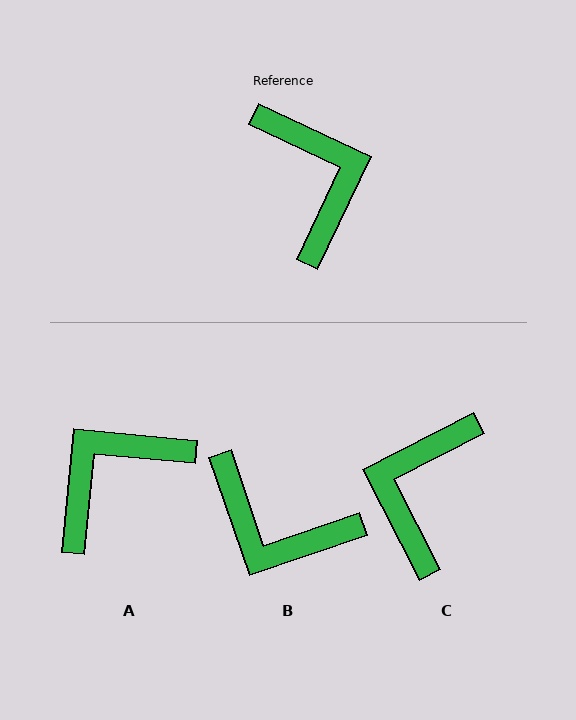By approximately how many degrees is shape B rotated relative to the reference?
Approximately 136 degrees clockwise.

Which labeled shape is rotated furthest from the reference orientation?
C, about 143 degrees away.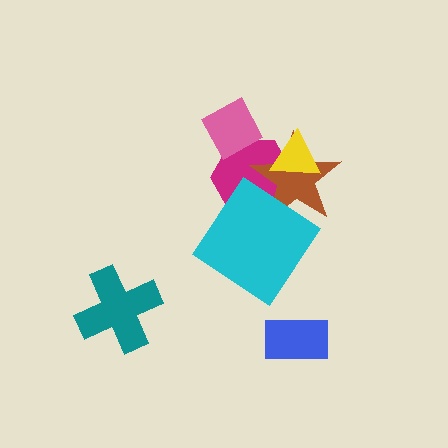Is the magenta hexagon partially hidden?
Yes, it is partially covered by another shape.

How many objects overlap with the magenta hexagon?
4 objects overlap with the magenta hexagon.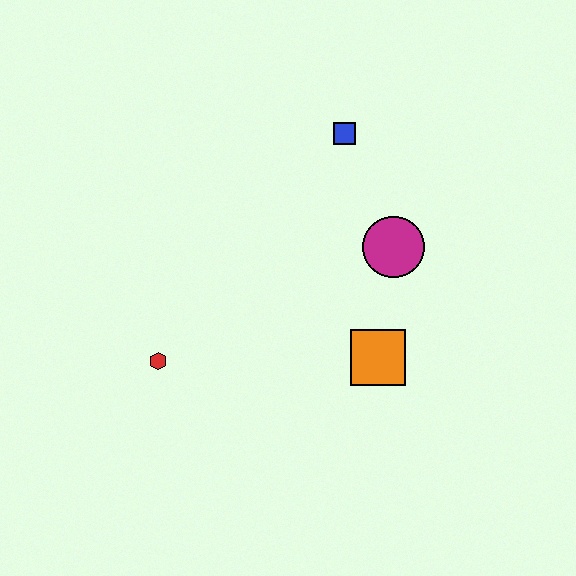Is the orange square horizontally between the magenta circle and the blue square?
Yes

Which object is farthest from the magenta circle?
The red hexagon is farthest from the magenta circle.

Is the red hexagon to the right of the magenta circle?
No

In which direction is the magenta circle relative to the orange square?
The magenta circle is above the orange square.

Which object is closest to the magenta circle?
The orange square is closest to the magenta circle.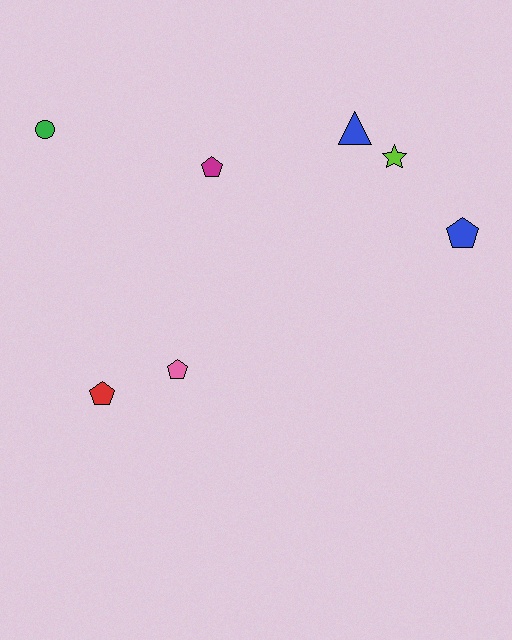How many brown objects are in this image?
There are no brown objects.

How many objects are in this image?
There are 7 objects.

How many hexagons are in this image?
There are no hexagons.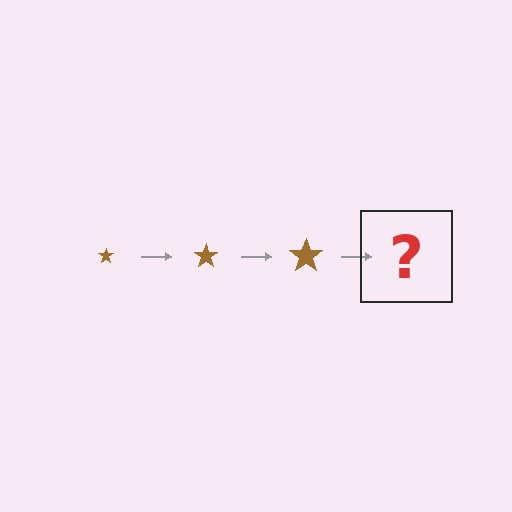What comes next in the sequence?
The next element should be a brown star, larger than the previous one.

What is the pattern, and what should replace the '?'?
The pattern is that the star gets progressively larger each step. The '?' should be a brown star, larger than the previous one.